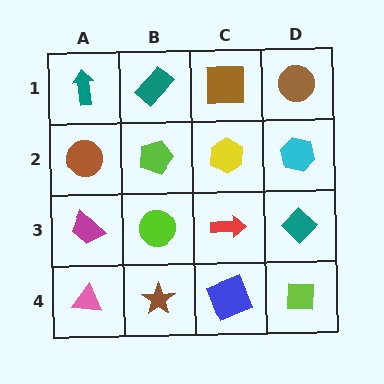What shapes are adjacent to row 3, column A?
A brown circle (row 2, column A), a pink triangle (row 4, column A), a lime circle (row 3, column B).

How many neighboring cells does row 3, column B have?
4.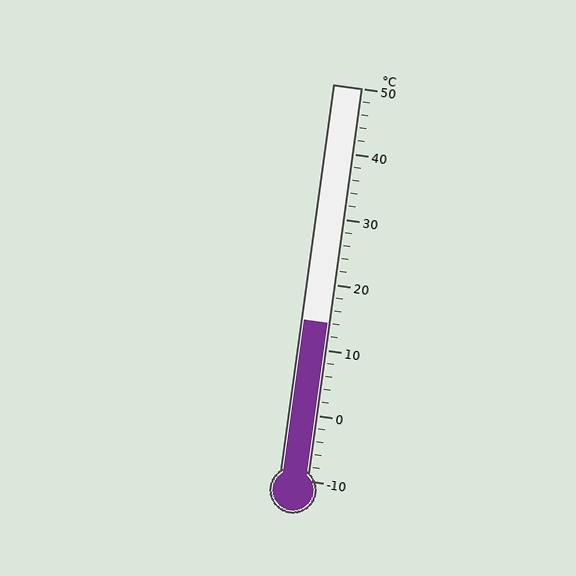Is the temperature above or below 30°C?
The temperature is below 30°C.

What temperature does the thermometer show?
The thermometer shows approximately 14°C.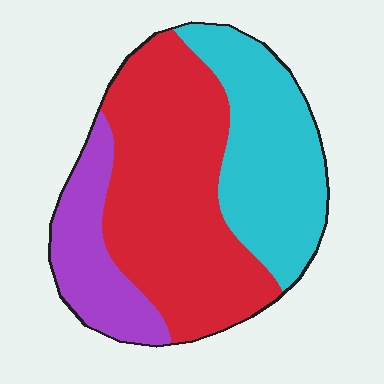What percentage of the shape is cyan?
Cyan covers 32% of the shape.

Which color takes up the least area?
Purple, at roughly 20%.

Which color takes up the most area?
Red, at roughly 50%.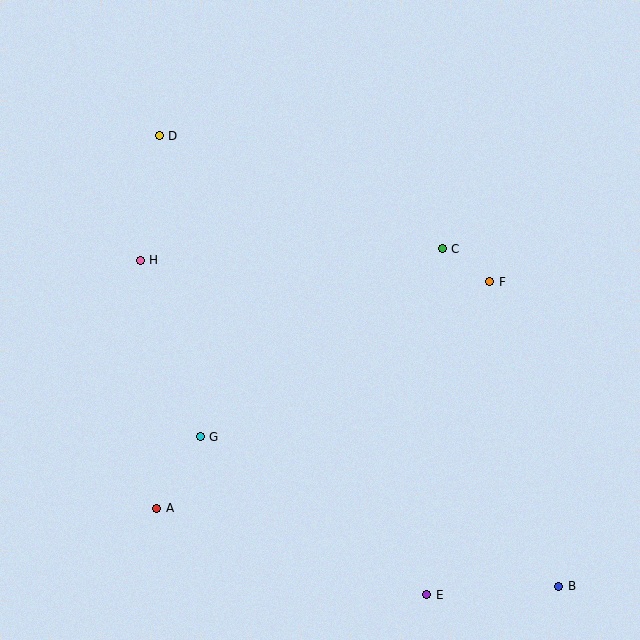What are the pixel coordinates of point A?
Point A is at (157, 508).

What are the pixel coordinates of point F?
Point F is at (490, 281).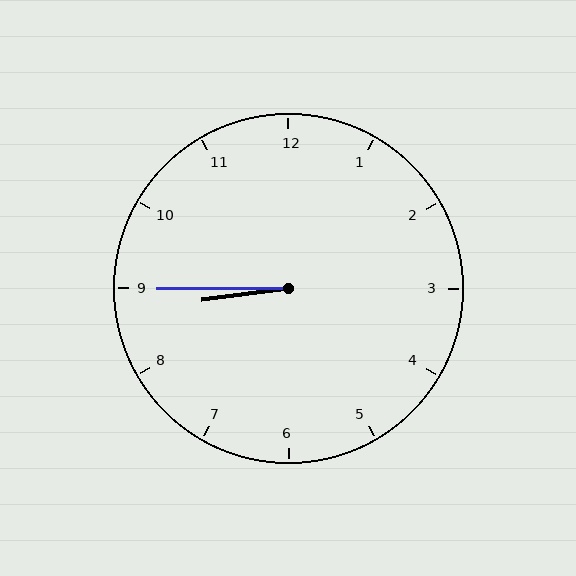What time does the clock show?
8:45.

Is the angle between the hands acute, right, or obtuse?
It is acute.